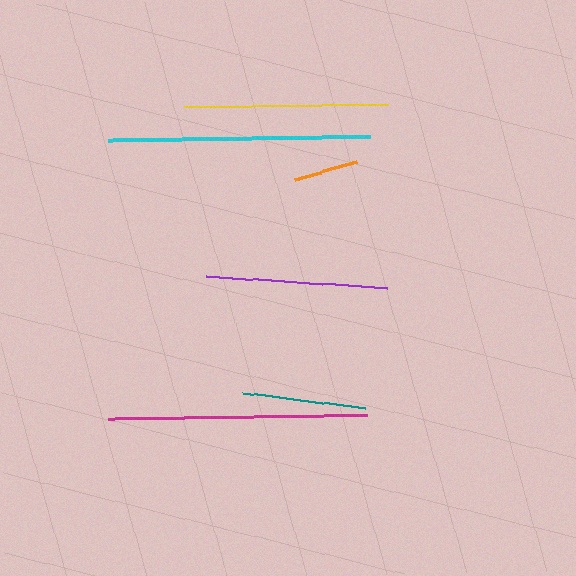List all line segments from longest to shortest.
From longest to shortest: cyan, magenta, yellow, purple, teal, orange.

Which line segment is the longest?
The cyan line is the longest at approximately 261 pixels.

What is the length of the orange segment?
The orange segment is approximately 64 pixels long.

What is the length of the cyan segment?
The cyan segment is approximately 261 pixels long.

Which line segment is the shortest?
The orange line is the shortest at approximately 64 pixels.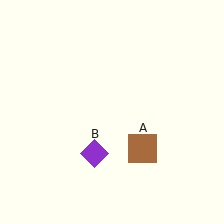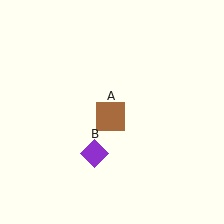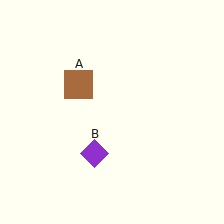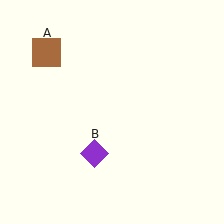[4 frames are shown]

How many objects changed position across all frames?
1 object changed position: brown square (object A).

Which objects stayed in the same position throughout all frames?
Purple diamond (object B) remained stationary.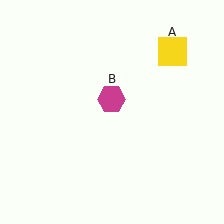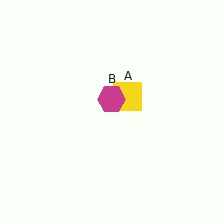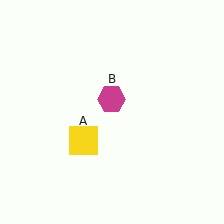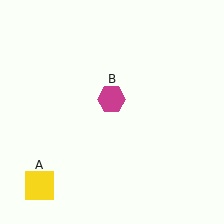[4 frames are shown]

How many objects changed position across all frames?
1 object changed position: yellow square (object A).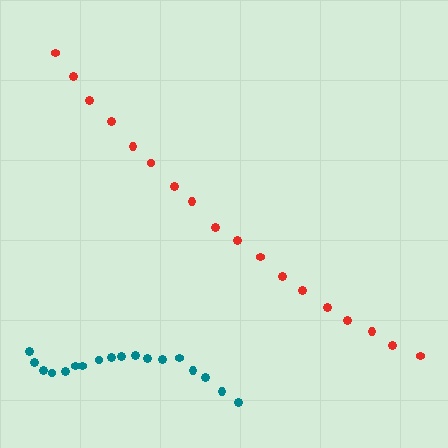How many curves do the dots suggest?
There are 2 distinct paths.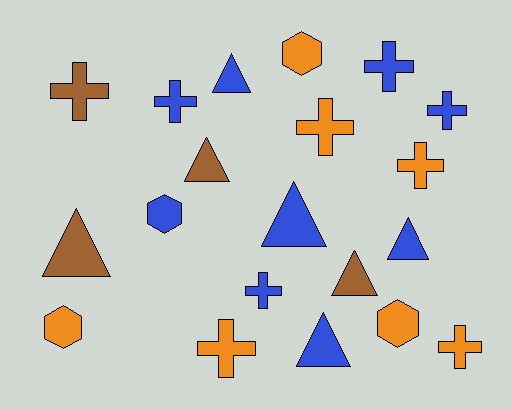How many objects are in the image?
There are 20 objects.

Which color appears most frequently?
Blue, with 9 objects.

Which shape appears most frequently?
Cross, with 9 objects.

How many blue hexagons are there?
There is 1 blue hexagon.